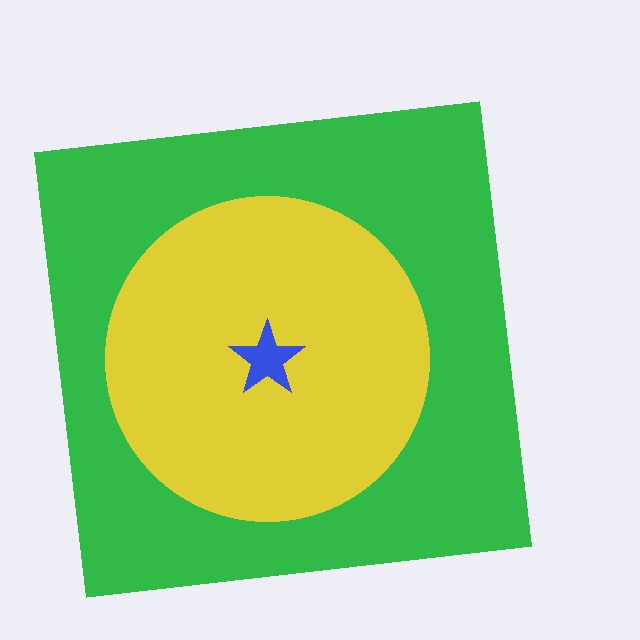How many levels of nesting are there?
3.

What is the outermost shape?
The green square.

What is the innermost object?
The blue star.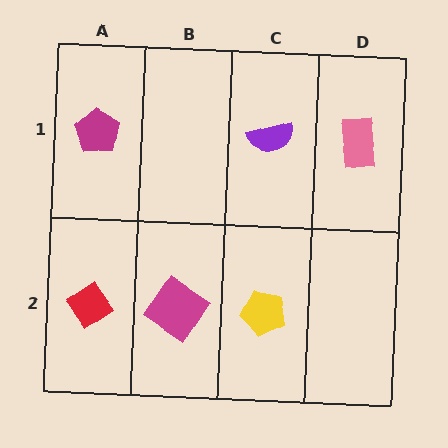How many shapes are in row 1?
3 shapes.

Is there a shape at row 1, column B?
No, that cell is empty.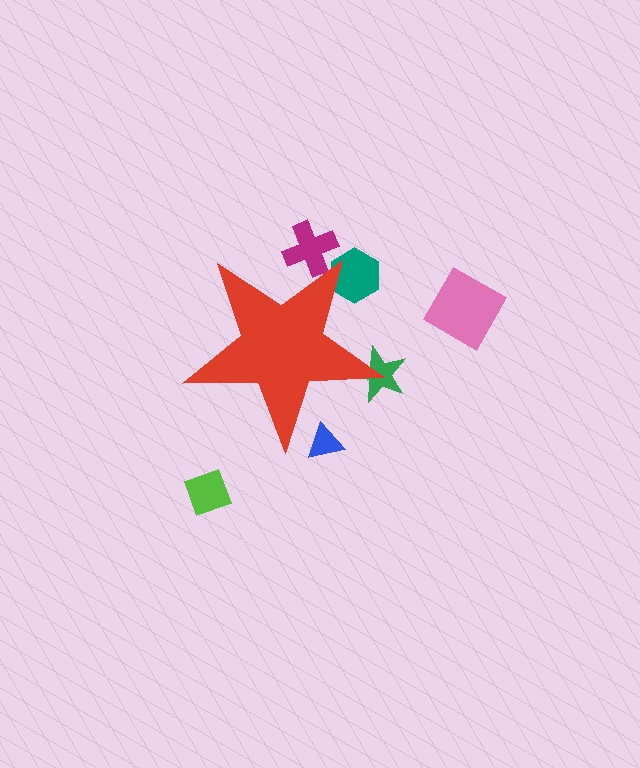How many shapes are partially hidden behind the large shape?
4 shapes are partially hidden.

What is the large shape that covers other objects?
A red star.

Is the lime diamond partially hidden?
No, the lime diamond is fully visible.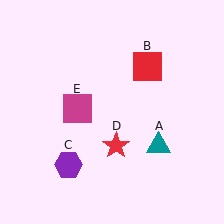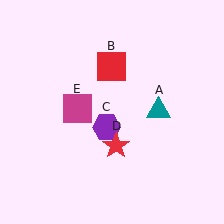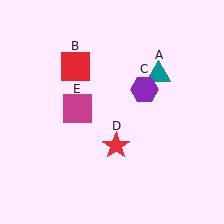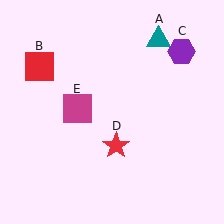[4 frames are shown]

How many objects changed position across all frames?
3 objects changed position: teal triangle (object A), red square (object B), purple hexagon (object C).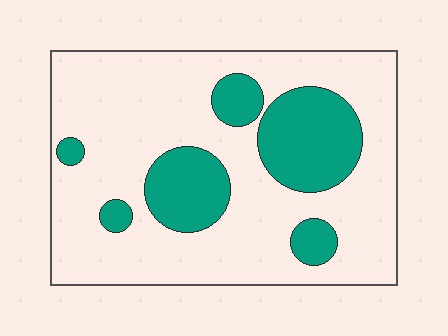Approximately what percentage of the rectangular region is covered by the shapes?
Approximately 25%.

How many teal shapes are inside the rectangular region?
6.